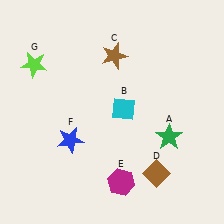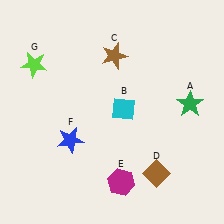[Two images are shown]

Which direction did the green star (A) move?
The green star (A) moved up.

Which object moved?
The green star (A) moved up.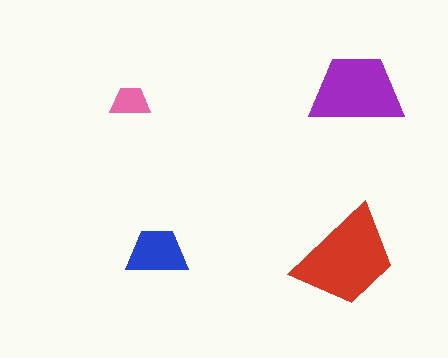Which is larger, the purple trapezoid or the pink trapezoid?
The purple one.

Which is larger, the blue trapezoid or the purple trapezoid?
The purple one.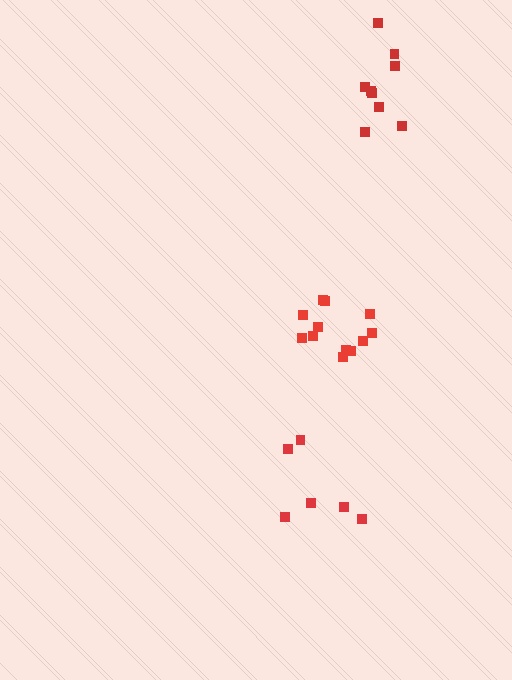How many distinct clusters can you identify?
There are 3 distinct clusters.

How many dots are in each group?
Group 1: 6 dots, Group 2: 9 dots, Group 3: 12 dots (27 total).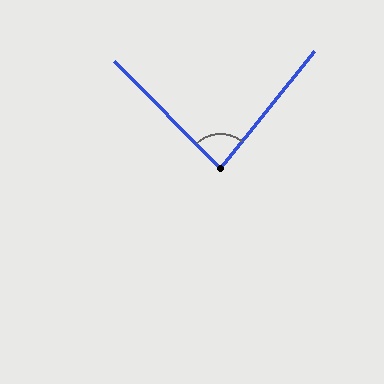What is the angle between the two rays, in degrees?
Approximately 84 degrees.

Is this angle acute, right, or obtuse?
It is acute.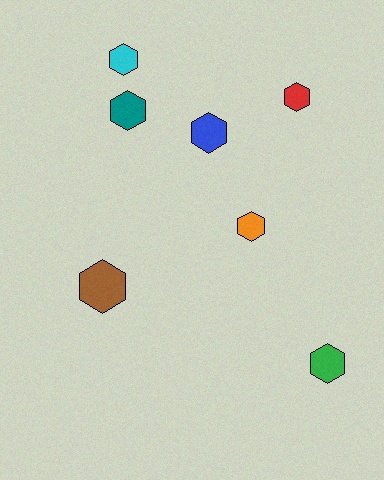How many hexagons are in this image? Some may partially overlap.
There are 7 hexagons.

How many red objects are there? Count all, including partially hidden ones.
There is 1 red object.